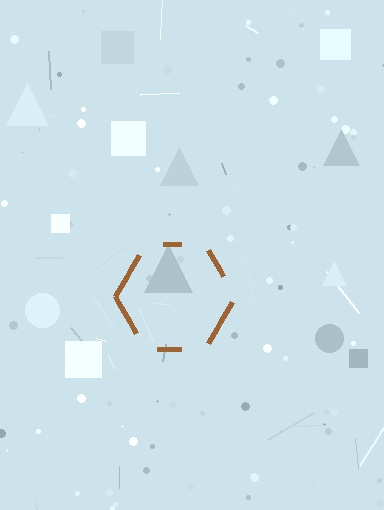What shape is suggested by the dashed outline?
The dashed outline suggests a hexagon.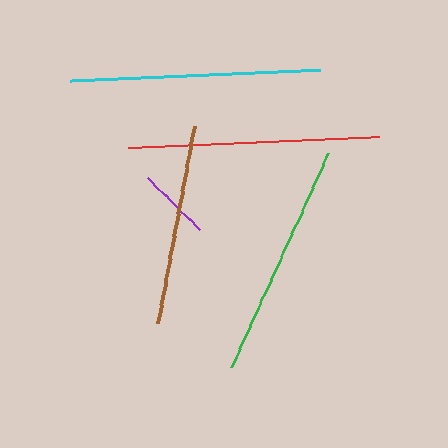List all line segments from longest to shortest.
From longest to shortest: red, cyan, green, brown, purple.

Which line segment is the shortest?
The purple line is the shortest at approximately 74 pixels.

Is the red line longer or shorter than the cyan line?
The red line is longer than the cyan line.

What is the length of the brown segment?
The brown segment is approximately 200 pixels long.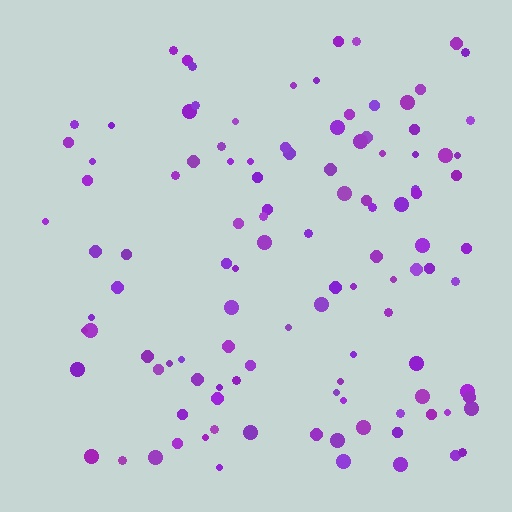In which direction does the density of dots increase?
From left to right, with the right side densest.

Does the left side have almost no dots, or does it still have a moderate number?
Still a moderate number, just noticeably fewer than the right.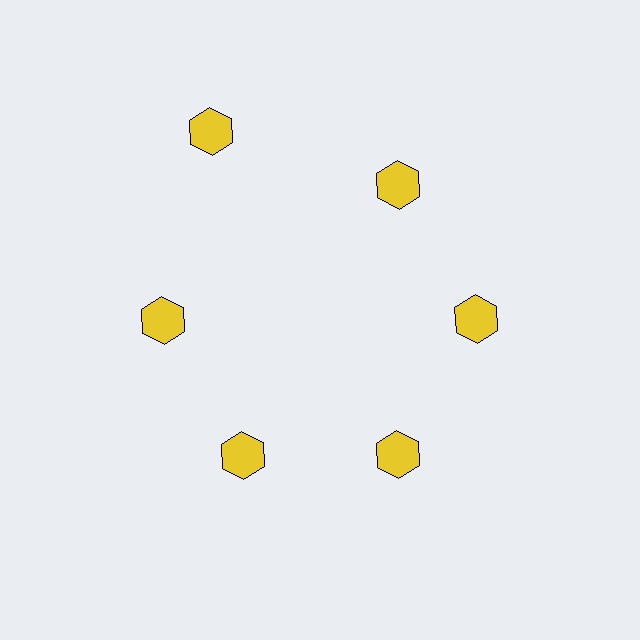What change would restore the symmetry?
The symmetry would be restored by moving it inward, back onto the ring so that all 6 hexagons sit at equal angles and equal distance from the center.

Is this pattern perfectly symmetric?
No. The 6 yellow hexagons are arranged in a ring, but one element near the 11 o'clock position is pushed outward from the center, breaking the 6-fold rotational symmetry.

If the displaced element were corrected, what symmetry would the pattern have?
It would have 6-fold rotational symmetry — the pattern would map onto itself every 60 degrees.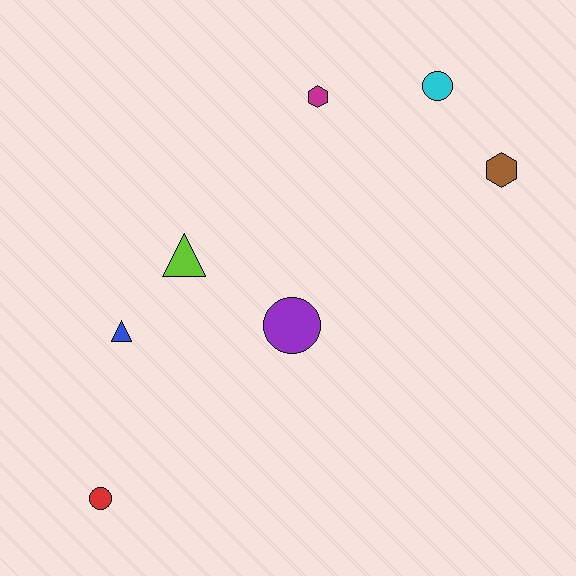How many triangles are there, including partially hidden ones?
There are 2 triangles.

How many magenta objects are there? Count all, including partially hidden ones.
There is 1 magenta object.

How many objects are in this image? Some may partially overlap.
There are 7 objects.